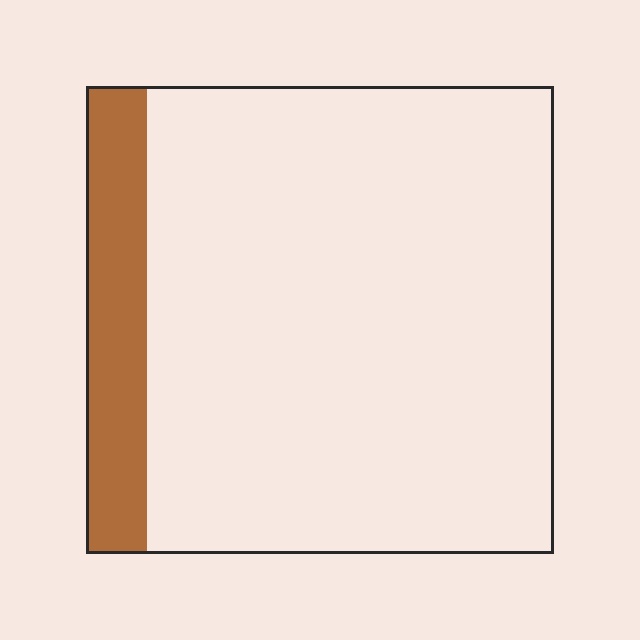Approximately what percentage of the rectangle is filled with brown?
Approximately 15%.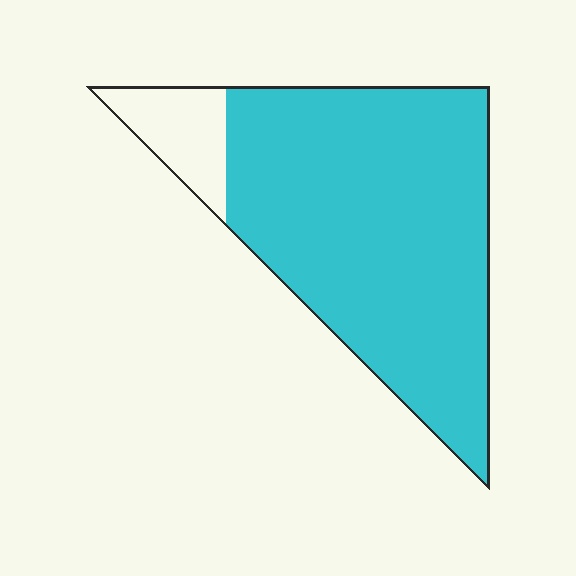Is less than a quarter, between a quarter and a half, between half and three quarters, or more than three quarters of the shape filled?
More than three quarters.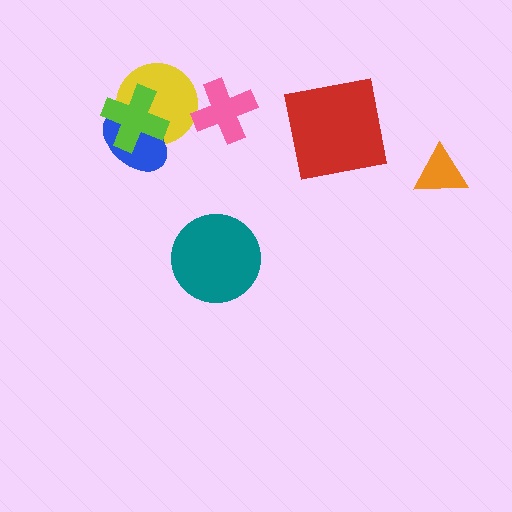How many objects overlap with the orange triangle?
0 objects overlap with the orange triangle.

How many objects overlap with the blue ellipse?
2 objects overlap with the blue ellipse.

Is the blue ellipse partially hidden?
Yes, it is partially covered by another shape.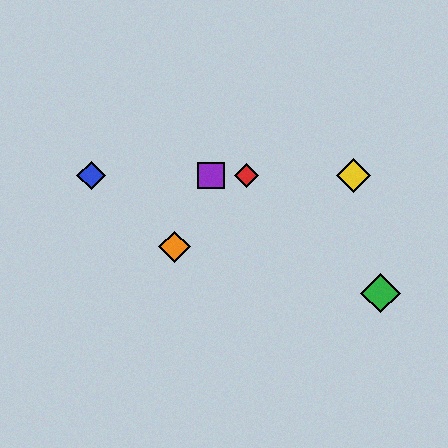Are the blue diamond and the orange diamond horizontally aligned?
No, the blue diamond is at y≈176 and the orange diamond is at y≈247.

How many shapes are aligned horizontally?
4 shapes (the red diamond, the blue diamond, the yellow diamond, the purple square) are aligned horizontally.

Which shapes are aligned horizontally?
The red diamond, the blue diamond, the yellow diamond, the purple square are aligned horizontally.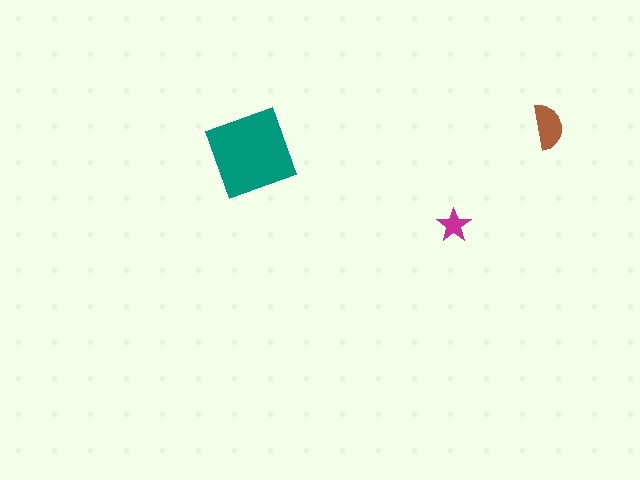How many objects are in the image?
There are 3 objects in the image.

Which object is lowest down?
The magenta star is bottommost.